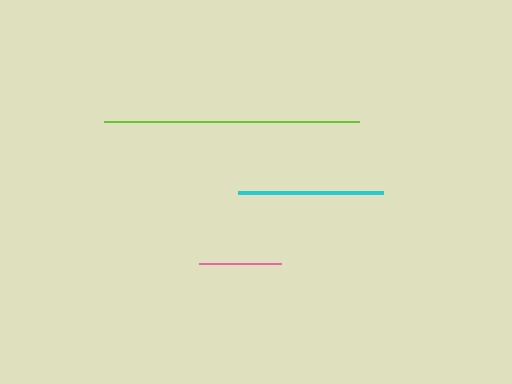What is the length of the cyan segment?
The cyan segment is approximately 145 pixels long.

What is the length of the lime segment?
The lime segment is approximately 255 pixels long.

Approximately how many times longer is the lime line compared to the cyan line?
The lime line is approximately 1.8 times the length of the cyan line.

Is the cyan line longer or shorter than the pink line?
The cyan line is longer than the pink line.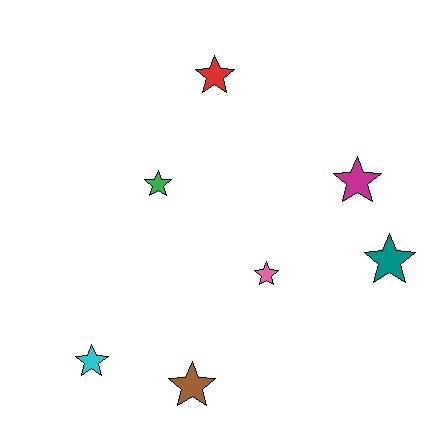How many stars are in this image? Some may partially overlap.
There are 7 stars.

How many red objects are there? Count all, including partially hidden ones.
There is 1 red object.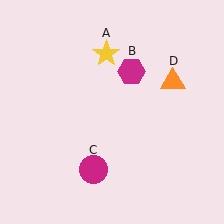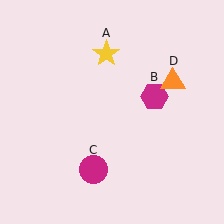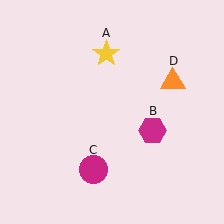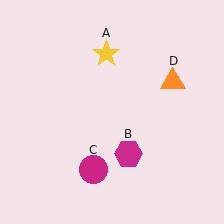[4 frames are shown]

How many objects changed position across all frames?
1 object changed position: magenta hexagon (object B).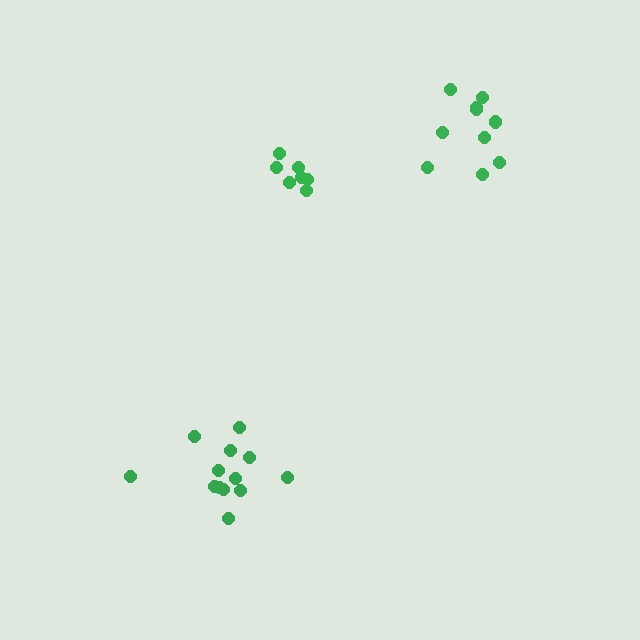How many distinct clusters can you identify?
There are 3 distinct clusters.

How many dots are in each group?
Group 1: 13 dots, Group 2: 7 dots, Group 3: 10 dots (30 total).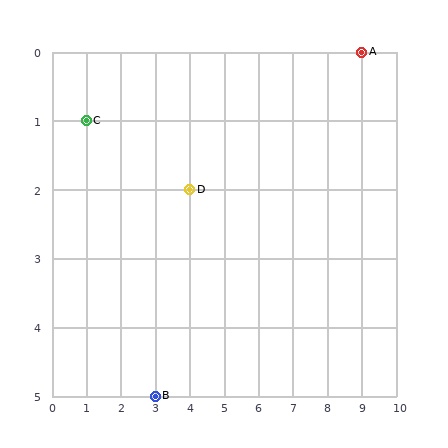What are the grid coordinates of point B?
Point B is at grid coordinates (3, 5).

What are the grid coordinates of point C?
Point C is at grid coordinates (1, 1).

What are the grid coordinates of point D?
Point D is at grid coordinates (4, 2).